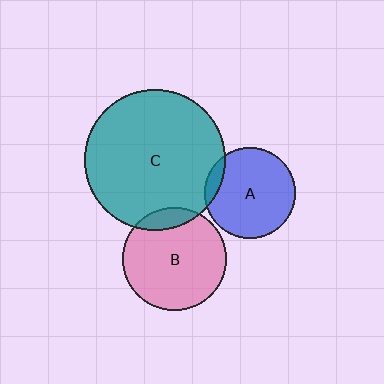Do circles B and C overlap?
Yes.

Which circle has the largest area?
Circle C (teal).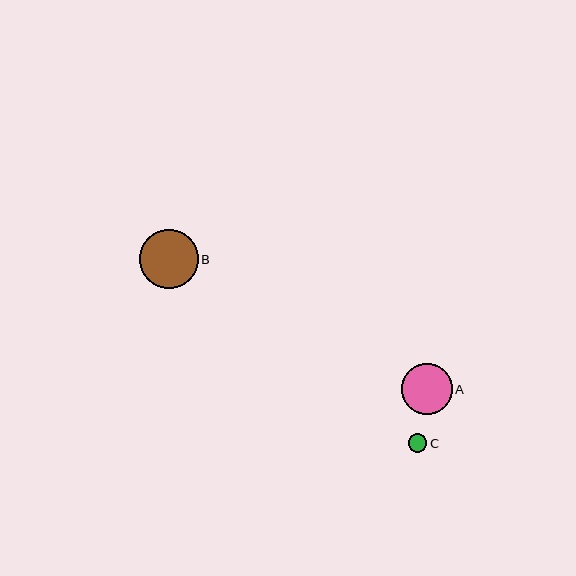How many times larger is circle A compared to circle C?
Circle A is approximately 2.8 times the size of circle C.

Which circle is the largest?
Circle B is the largest with a size of approximately 59 pixels.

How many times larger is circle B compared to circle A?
Circle B is approximately 1.2 times the size of circle A.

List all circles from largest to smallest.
From largest to smallest: B, A, C.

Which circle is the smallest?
Circle C is the smallest with a size of approximately 18 pixels.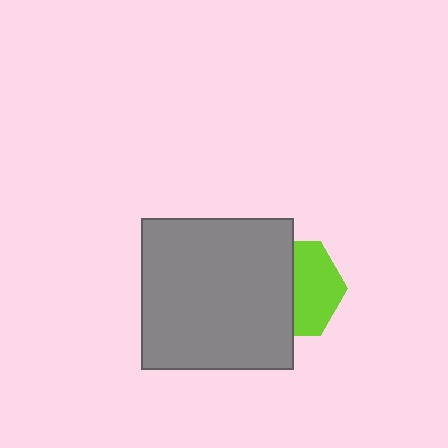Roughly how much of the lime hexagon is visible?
About half of it is visible (roughly 49%).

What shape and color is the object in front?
The object in front is a gray square.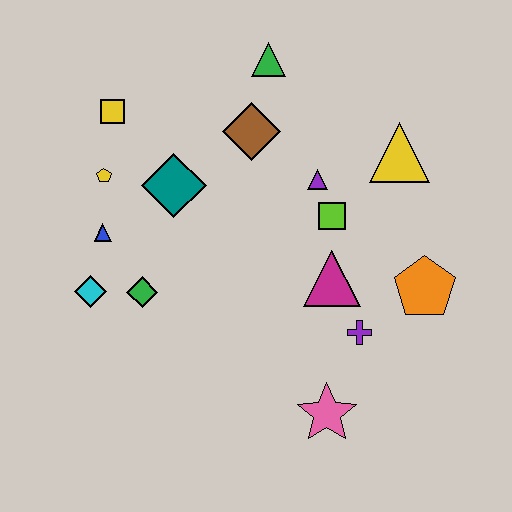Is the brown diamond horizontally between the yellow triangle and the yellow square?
Yes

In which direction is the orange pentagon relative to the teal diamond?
The orange pentagon is to the right of the teal diamond.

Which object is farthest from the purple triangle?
The cyan diamond is farthest from the purple triangle.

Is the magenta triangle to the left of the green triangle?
No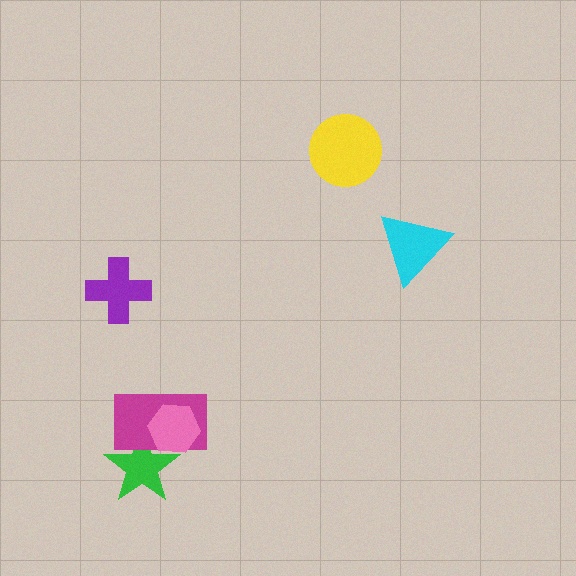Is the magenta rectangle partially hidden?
Yes, it is partially covered by another shape.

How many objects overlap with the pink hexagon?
2 objects overlap with the pink hexagon.